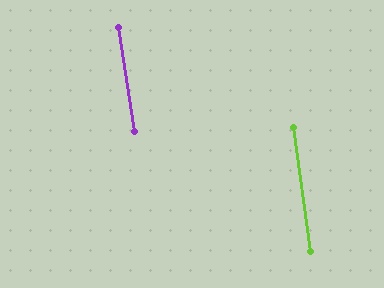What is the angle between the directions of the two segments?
Approximately 1 degree.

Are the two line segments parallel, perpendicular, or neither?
Parallel — their directions differ by only 1.3°.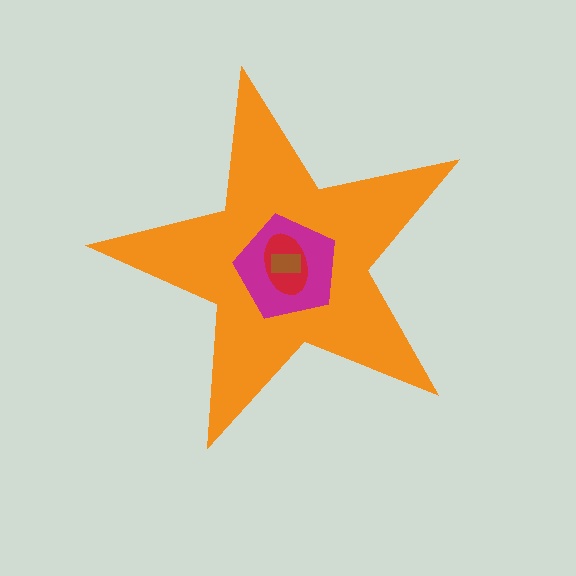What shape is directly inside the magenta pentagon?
The red ellipse.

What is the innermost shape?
The brown rectangle.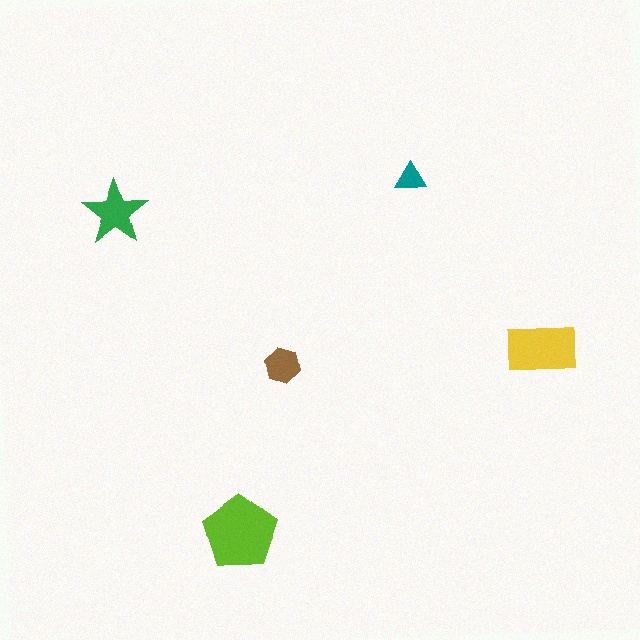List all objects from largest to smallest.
The lime pentagon, the yellow rectangle, the green star, the brown hexagon, the teal triangle.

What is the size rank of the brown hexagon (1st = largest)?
4th.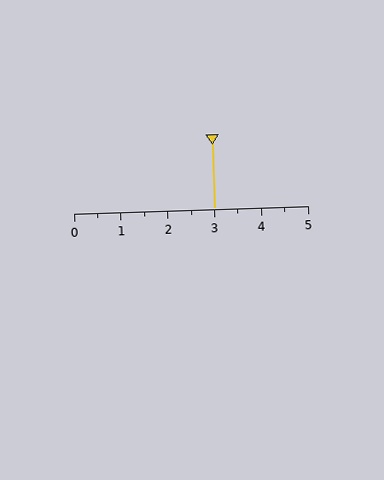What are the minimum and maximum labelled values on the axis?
The axis runs from 0 to 5.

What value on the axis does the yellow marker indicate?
The marker indicates approximately 3.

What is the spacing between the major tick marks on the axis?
The major ticks are spaced 1 apart.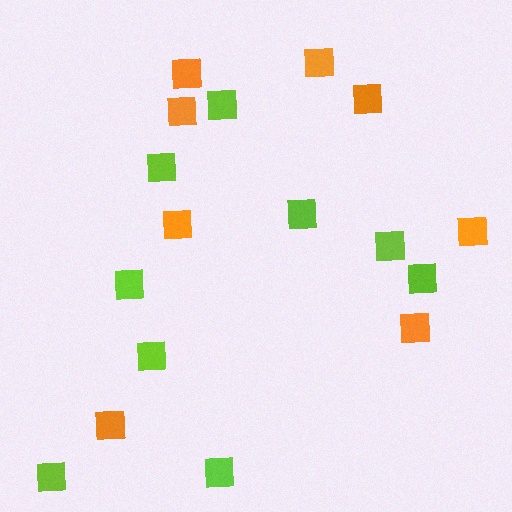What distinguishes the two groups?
There are 2 groups: one group of lime squares (9) and one group of orange squares (8).